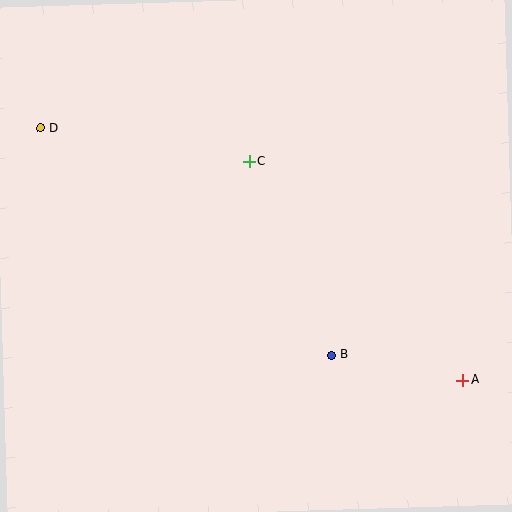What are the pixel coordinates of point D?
Point D is at (41, 128).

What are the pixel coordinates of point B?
Point B is at (332, 355).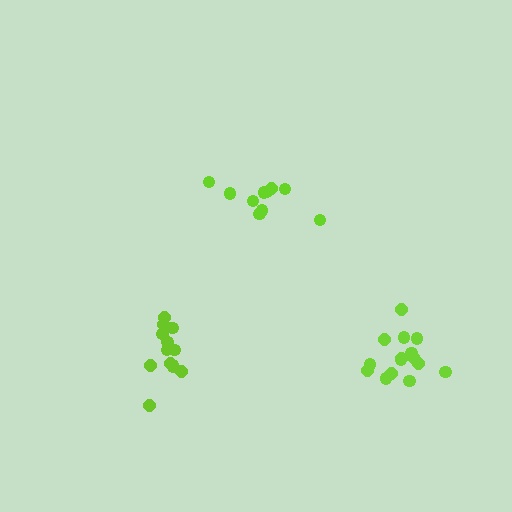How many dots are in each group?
Group 1: 10 dots, Group 2: 13 dots, Group 3: 15 dots (38 total).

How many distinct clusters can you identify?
There are 3 distinct clusters.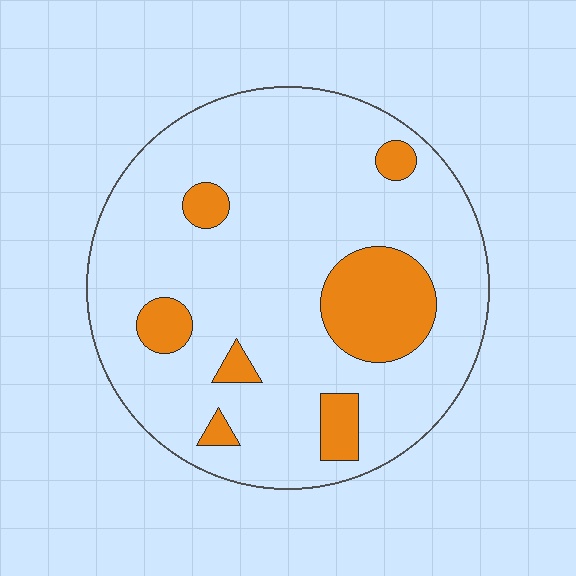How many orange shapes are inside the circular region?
7.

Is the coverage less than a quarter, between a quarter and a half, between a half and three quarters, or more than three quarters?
Less than a quarter.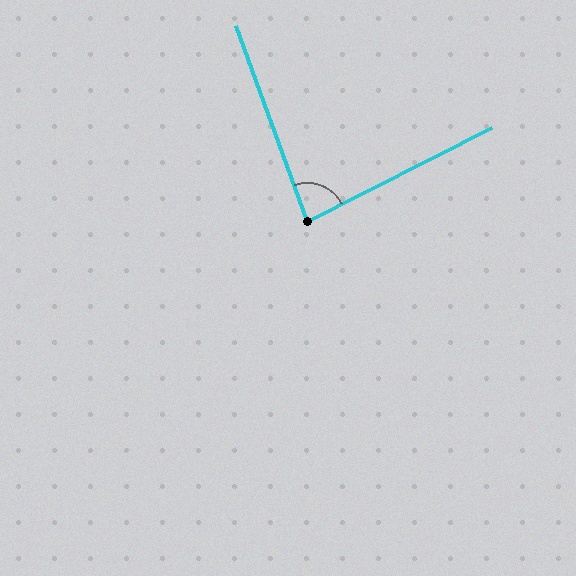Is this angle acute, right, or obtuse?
It is acute.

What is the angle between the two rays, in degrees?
Approximately 83 degrees.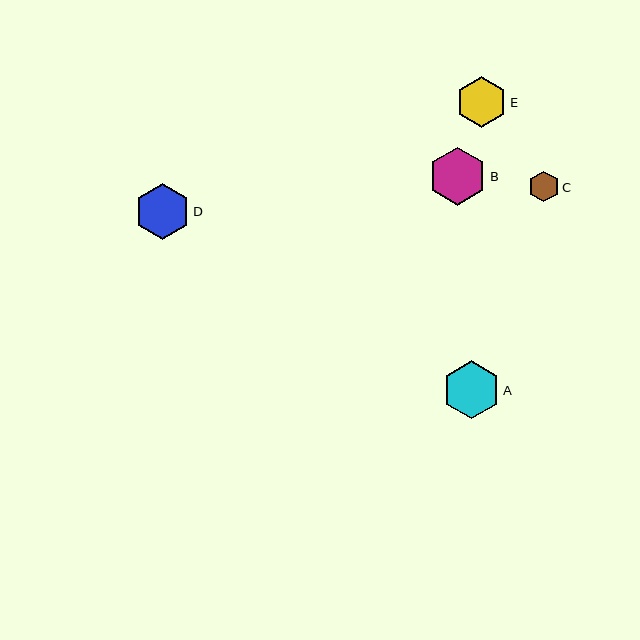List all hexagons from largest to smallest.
From largest to smallest: B, A, D, E, C.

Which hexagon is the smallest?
Hexagon C is the smallest with a size of approximately 31 pixels.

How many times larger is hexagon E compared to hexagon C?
Hexagon E is approximately 1.7 times the size of hexagon C.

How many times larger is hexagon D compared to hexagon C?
Hexagon D is approximately 1.8 times the size of hexagon C.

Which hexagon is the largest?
Hexagon B is the largest with a size of approximately 58 pixels.